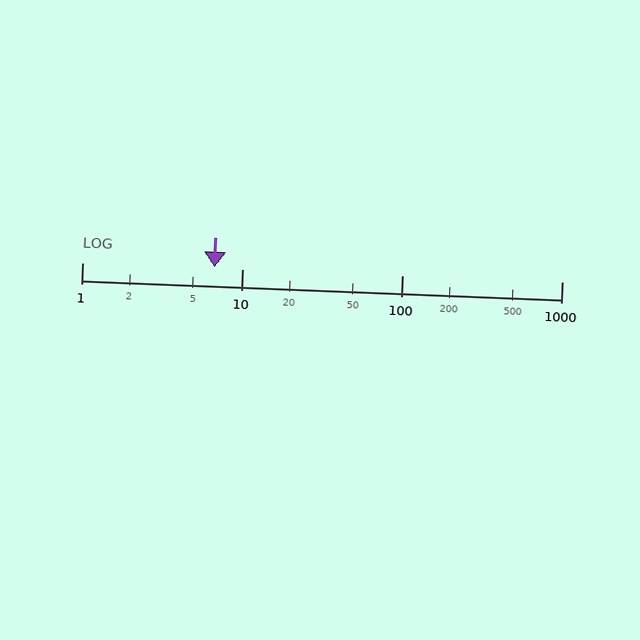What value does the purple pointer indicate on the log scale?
The pointer indicates approximately 6.7.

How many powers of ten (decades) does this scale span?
The scale spans 3 decades, from 1 to 1000.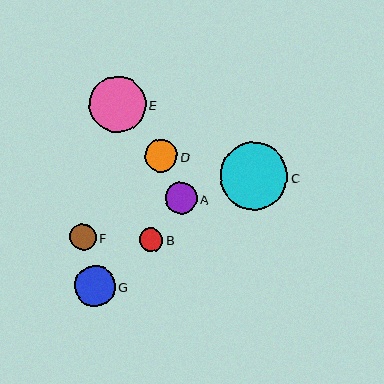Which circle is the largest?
Circle C is the largest with a size of approximately 67 pixels.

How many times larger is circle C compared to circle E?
Circle C is approximately 1.2 times the size of circle E.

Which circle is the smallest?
Circle B is the smallest with a size of approximately 24 pixels.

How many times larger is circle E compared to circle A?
Circle E is approximately 1.8 times the size of circle A.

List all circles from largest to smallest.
From largest to smallest: C, E, G, D, A, F, B.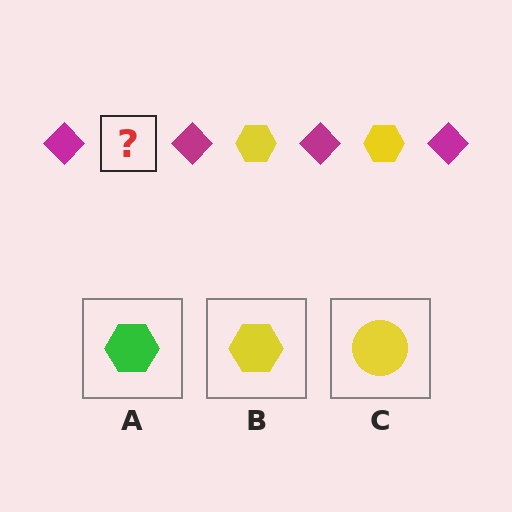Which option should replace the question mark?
Option B.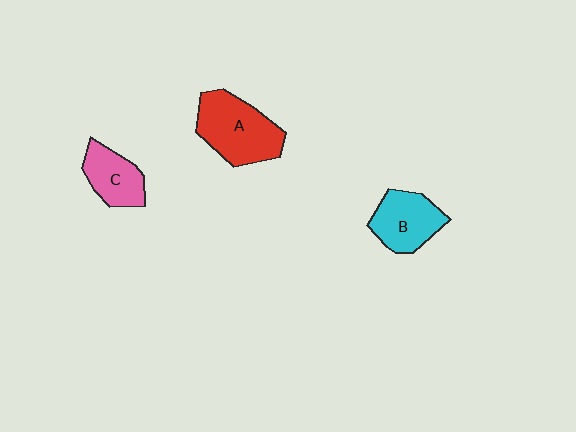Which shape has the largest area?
Shape A (red).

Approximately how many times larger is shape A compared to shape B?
Approximately 1.3 times.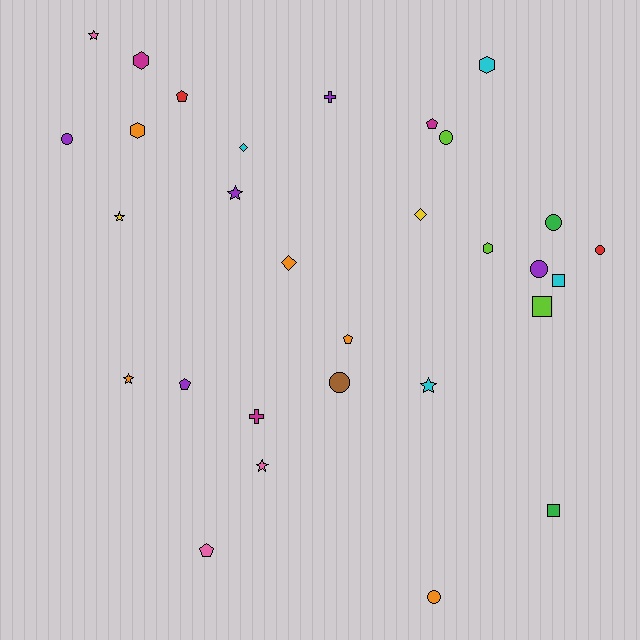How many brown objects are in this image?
There is 1 brown object.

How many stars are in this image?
There are 6 stars.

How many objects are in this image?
There are 30 objects.